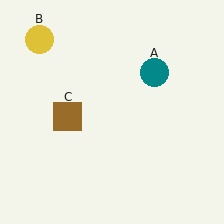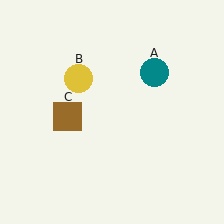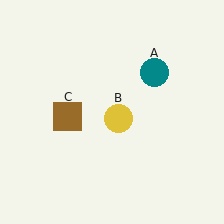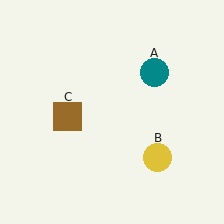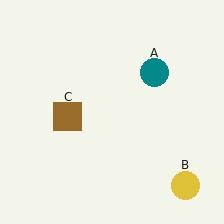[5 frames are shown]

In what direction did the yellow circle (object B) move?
The yellow circle (object B) moved down and to the right.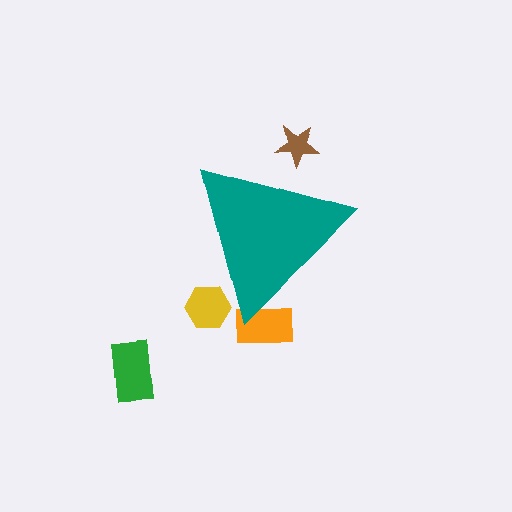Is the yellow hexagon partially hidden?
Yes, the yellow hexagon is partially hidden behind the teal triangle.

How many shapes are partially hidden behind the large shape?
3 shapes are partially hidden.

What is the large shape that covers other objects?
A teal triangle.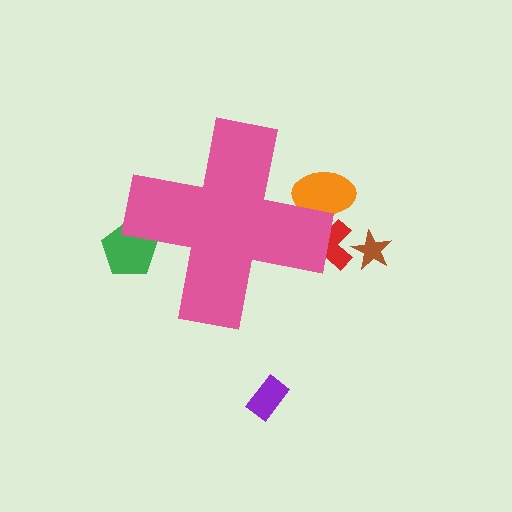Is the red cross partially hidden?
Yes, the red cross is partially hidden behind the pink cross.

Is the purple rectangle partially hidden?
No, the purple rectangle is fully visible.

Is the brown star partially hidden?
No, the brown star is fully visible.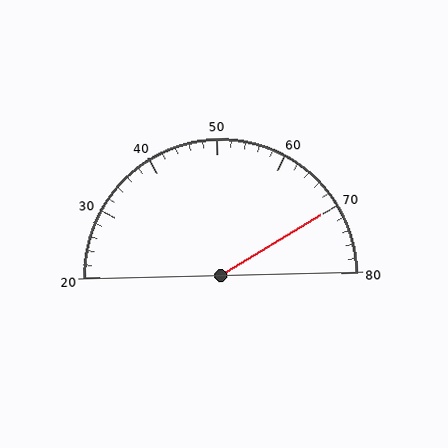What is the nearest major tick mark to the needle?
The nearest major tick mark is 70.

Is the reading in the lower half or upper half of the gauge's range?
The reading is in the upper half of the range (20 to 80).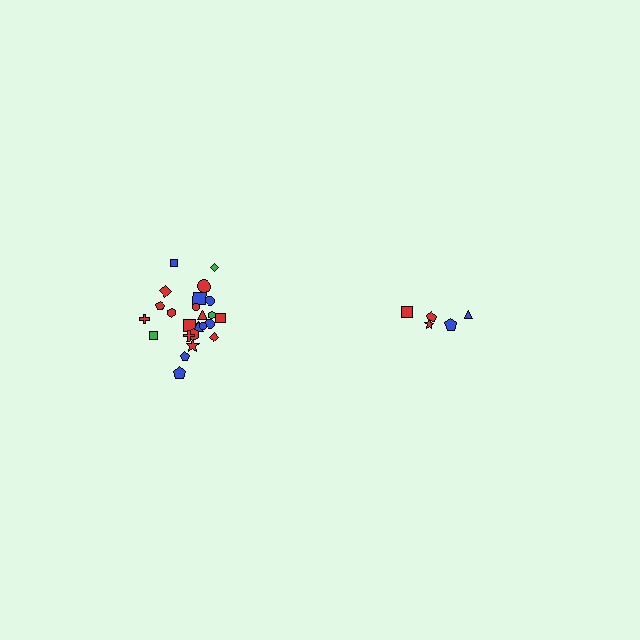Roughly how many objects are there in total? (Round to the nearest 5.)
Roughly 30 objects in total.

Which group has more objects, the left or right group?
The left group.